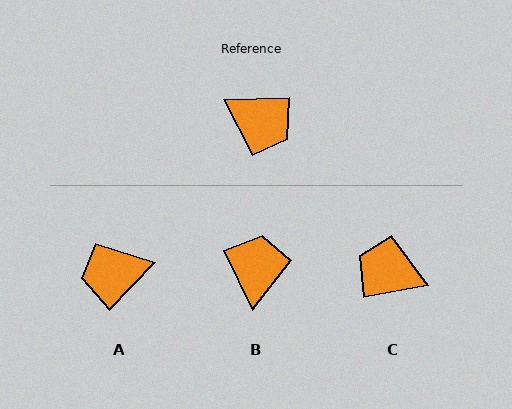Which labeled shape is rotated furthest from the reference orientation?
C, about 171 degrees away.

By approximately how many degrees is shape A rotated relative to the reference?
Approximately 135 degrees clockwise.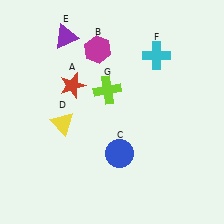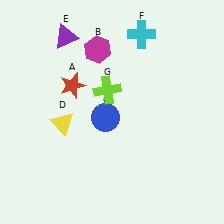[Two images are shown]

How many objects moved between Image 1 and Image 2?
2 objects moved between the two images.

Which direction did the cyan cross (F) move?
The cyan cross (F) moved up.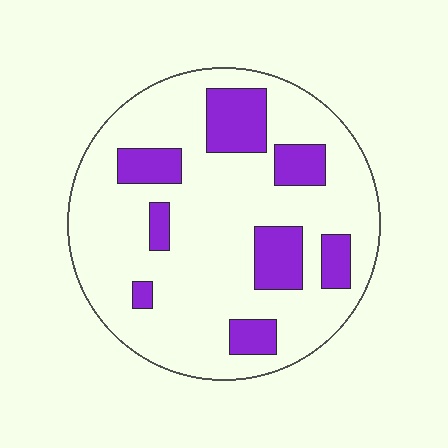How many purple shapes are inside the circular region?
8.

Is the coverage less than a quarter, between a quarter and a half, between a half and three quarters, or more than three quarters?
Less than a quarter.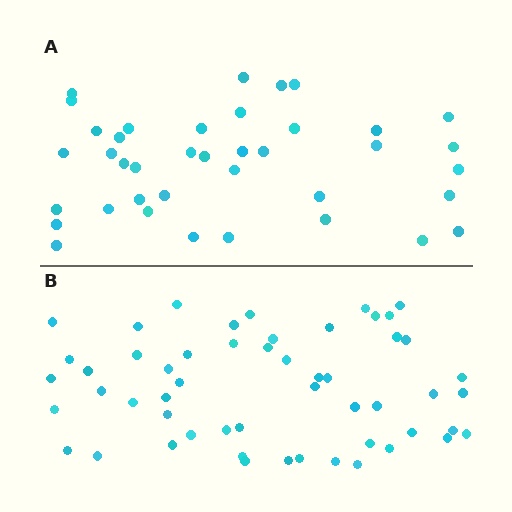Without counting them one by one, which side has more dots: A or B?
Region B (the bottom region) has more dots.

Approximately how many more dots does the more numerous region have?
Region B has approximately 15 more dots than region A.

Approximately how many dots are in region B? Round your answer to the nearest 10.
About 50 dots. (The exact count is 54, which rounds to 50.)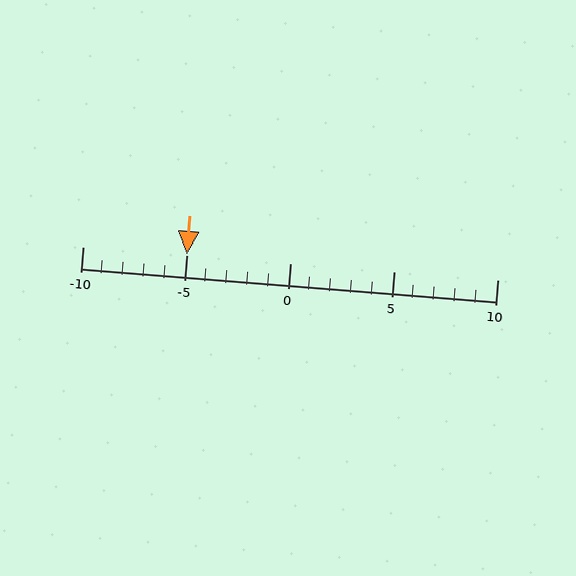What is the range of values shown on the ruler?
The ruler shows values from -10 to 10.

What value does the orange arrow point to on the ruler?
The orange arrow points to approximately -5.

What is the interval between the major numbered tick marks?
The major tick marks are spaced 5 units apart.